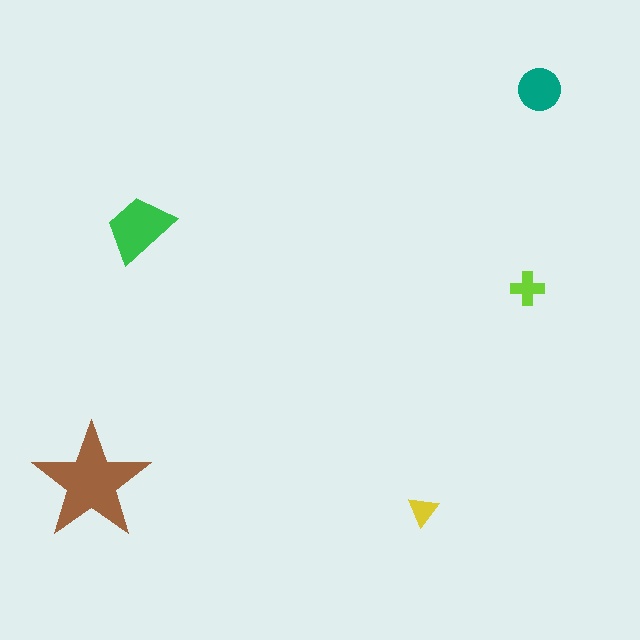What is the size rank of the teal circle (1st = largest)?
3rd.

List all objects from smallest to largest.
The yellow triangle, the lime cross, the teal circle, the green trapezoid, the brown star.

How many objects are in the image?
There are 5 objects in the image.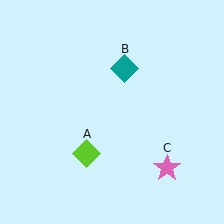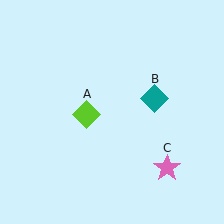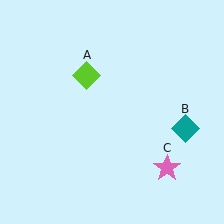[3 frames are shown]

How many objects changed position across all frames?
2 objects changed position: lime diamond (object A), teal diamond (object B).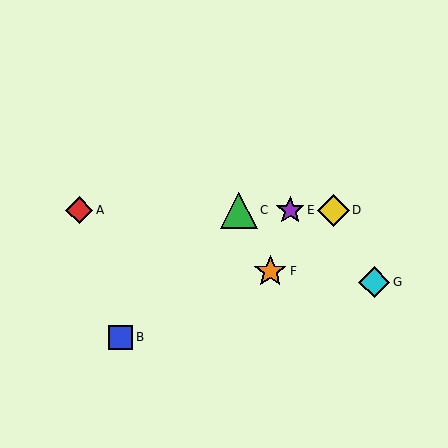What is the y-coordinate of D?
Object D is at y≈210.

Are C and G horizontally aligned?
No, C is at y≈210 and G is at y≈282.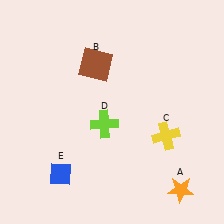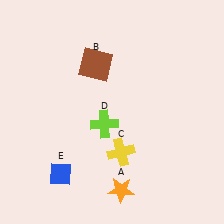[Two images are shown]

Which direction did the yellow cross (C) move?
The yellow cross (C) moved left.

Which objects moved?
The objects that moved are: the orange star (A), the yellow cross (C).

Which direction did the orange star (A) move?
The orange star (A) moved left.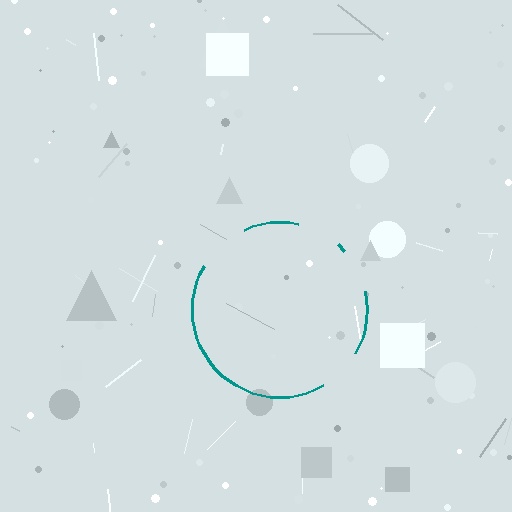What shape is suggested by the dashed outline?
The dashed outline suggests a circle.